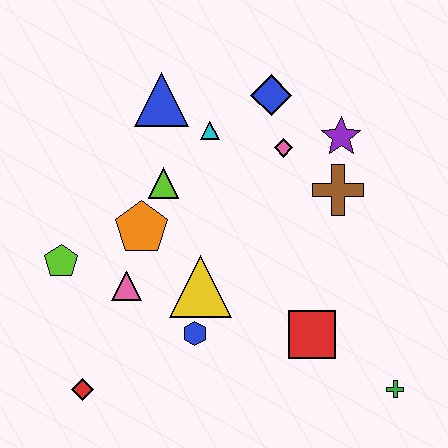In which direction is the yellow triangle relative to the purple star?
The yellow triangle is below the purple star.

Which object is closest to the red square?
The green cross is closest to the red square.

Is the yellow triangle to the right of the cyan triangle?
No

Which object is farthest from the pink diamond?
The red diamond is farthest from the pink diamond.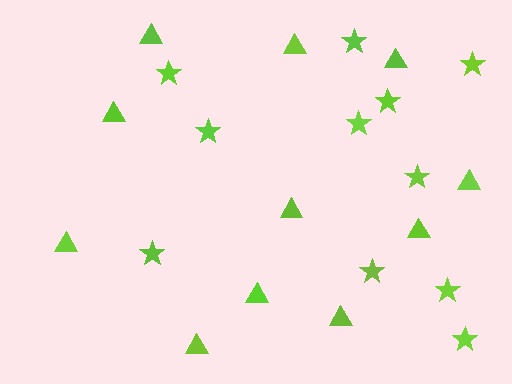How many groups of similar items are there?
There are 2 groups: one group of triangles (11) and one group of stars (11).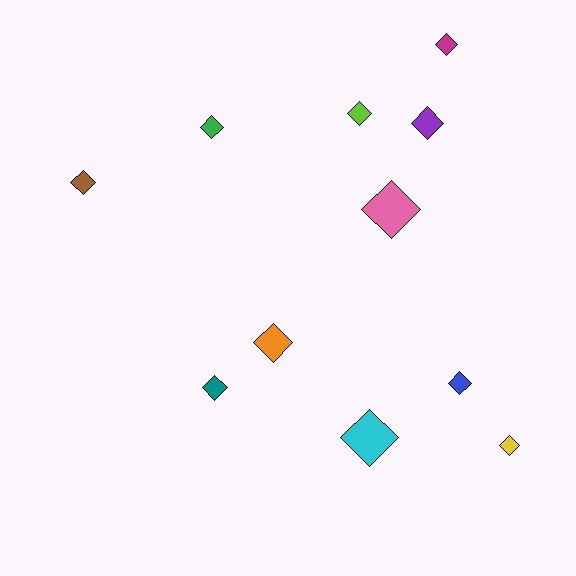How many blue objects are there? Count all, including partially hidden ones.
There is 1 blue object.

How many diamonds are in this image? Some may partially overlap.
There are 11 diamonds.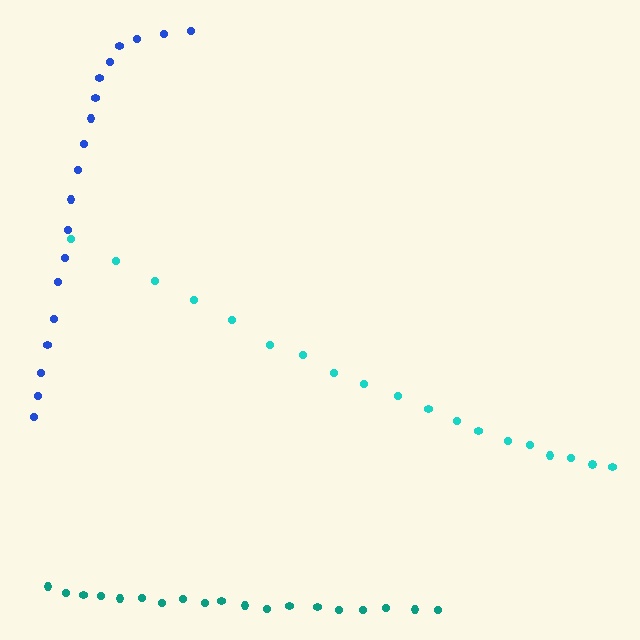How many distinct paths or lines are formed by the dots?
There are 3 distinct paths.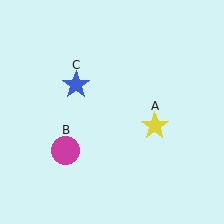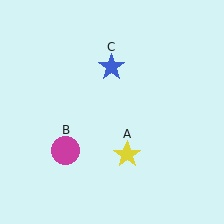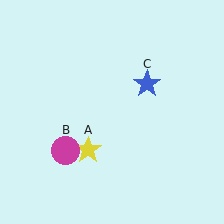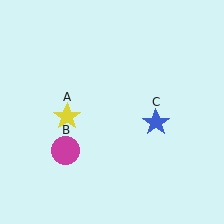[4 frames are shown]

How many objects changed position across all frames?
2 objects changed position: yellow star (object A), blue star (object C).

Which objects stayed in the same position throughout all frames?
Magenta circle (object B) remained stationary.